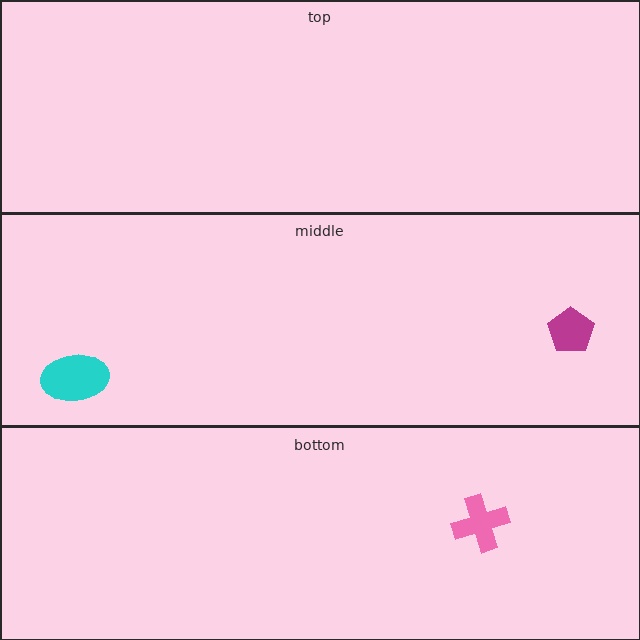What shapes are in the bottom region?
The pink cross.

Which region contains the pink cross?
The bottom region.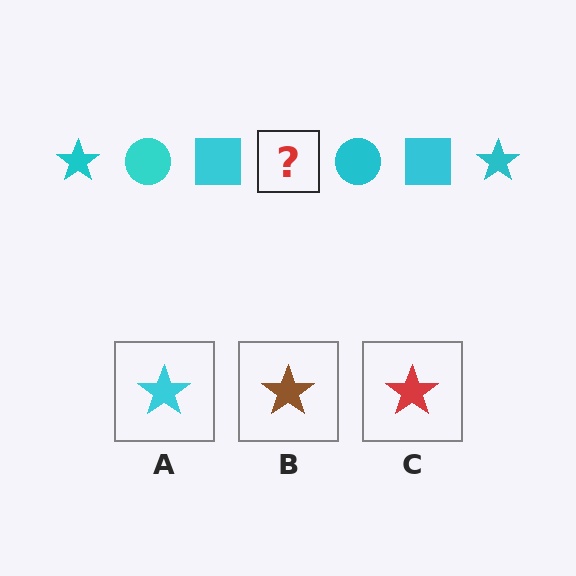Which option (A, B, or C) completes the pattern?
A.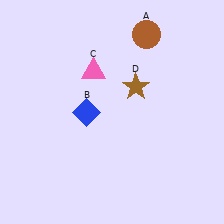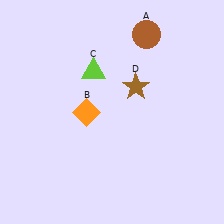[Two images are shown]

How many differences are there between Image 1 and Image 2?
There are 2 differences between the two images.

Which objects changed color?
B changed from blue to orange. C changed from pink to lime.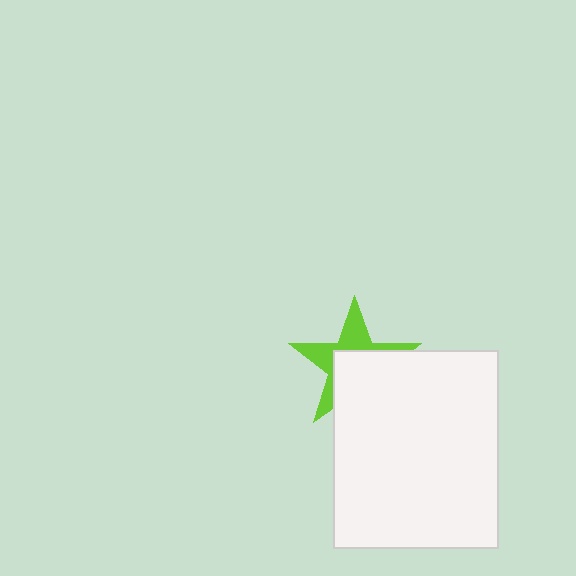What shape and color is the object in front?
The object in front is a white rectangle.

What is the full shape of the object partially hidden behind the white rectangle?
The partially hidden object is a lime star.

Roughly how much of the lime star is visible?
A small part of it is visible (roughly 45%).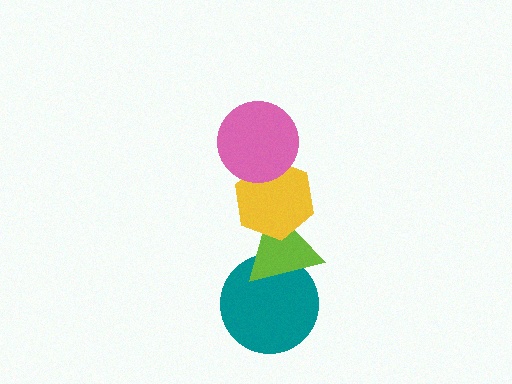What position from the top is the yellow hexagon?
The yellow hexagon is 2nd from the top.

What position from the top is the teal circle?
The teal circle is 4th from the top.